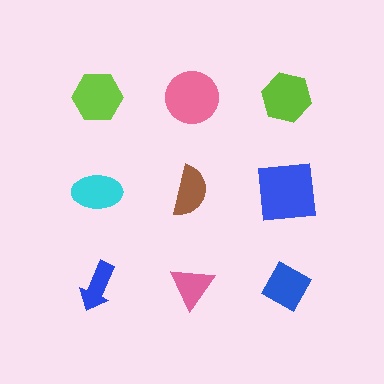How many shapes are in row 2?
3 shapes.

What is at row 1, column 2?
A pink circle.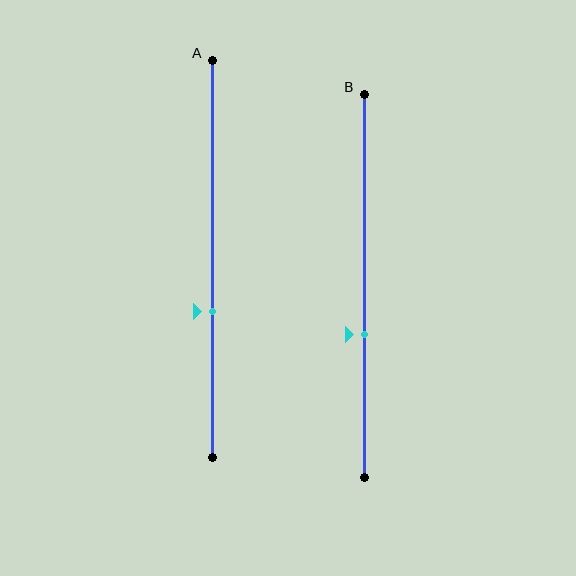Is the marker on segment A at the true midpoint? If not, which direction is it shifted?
No, the marker on segment A is shifted downward by about 13% of the segment length.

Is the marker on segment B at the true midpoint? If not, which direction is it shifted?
No, the marker on segment B is shifted downward by about 13% of the segment length.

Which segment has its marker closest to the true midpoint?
Segment B has its marker closest to the true midpoint.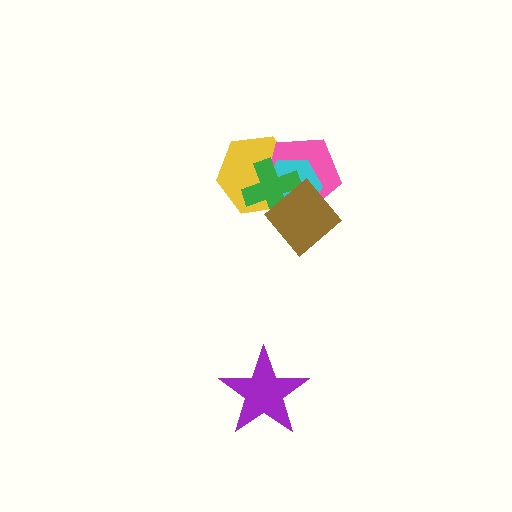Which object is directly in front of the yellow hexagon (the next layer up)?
The pink pentagon is directly in front of the yellow hexagon.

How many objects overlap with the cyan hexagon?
4 objects overlap with the cyan hexagon.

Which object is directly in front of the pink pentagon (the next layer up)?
The cyan hexagon is directly in front of the pink pentagon.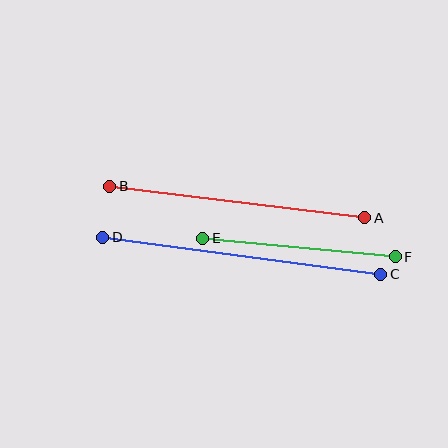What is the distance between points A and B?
The distance is approximately 257 pixels.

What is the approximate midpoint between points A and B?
The midpoint is at approximately (237, 202) pixels.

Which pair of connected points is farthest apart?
Points C and D are farthest apart.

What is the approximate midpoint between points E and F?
The midpoint is at approximately (299, 247) pixels.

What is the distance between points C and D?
The distance is approximately 281 pixels.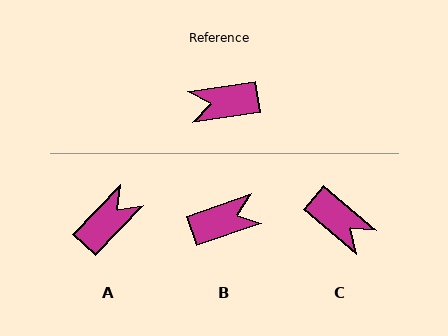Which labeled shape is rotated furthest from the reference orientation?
B, about 169 degrees away.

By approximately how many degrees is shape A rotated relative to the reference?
Approximately 142 degrees clockwise.